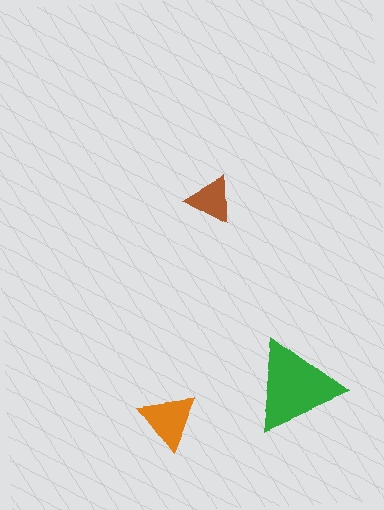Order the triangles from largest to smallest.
the green one, the orange one, the brown one.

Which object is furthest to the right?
The green triangle is rightmost.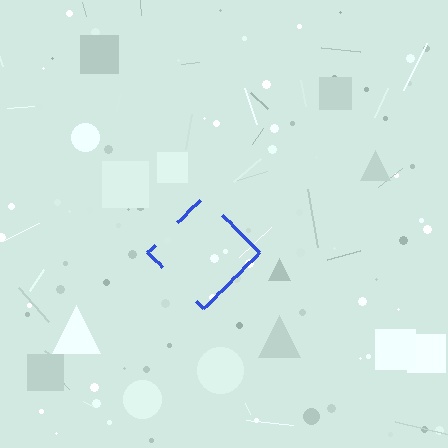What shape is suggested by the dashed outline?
The dashed outline suggests a diamond.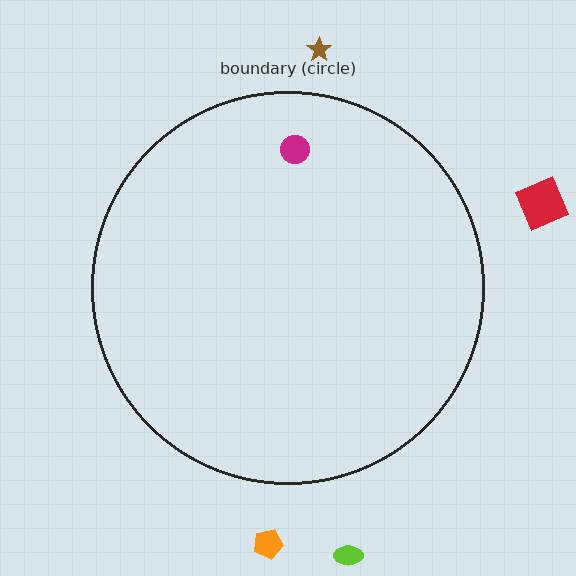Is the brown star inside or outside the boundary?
Outside.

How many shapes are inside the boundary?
1 inside, 4 outside.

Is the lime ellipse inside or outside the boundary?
Outside.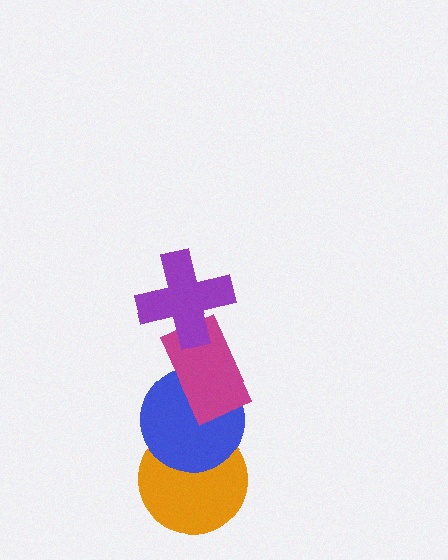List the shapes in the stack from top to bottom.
From top to bottom: the purple cross, the magenta rectangle, the blue circle, the orange circle.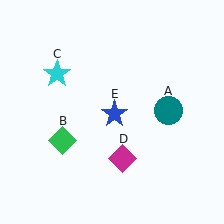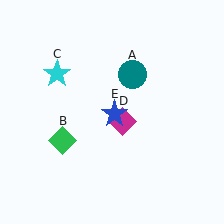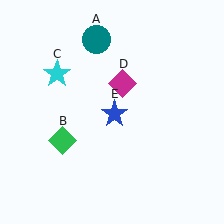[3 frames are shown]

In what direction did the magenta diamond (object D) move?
The magenta diamond (object D) moved up.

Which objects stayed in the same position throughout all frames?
Green diamond (object B) and cyan star (object C) and blue star (object E) remained stationary.